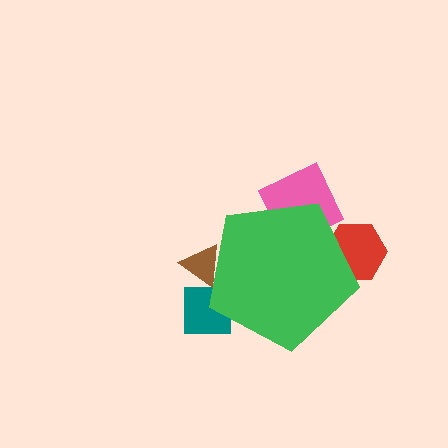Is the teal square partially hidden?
Yes, the teal square is partially hidden behind the green pentagon.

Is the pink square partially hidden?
Yes, the pink square is partially hidden behind the green pentagon.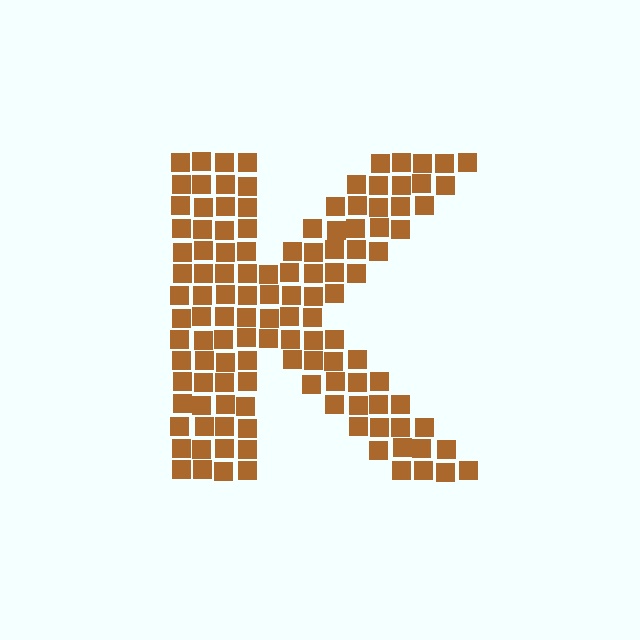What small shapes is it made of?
It is made of small squares.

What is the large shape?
The large shape is the letter K.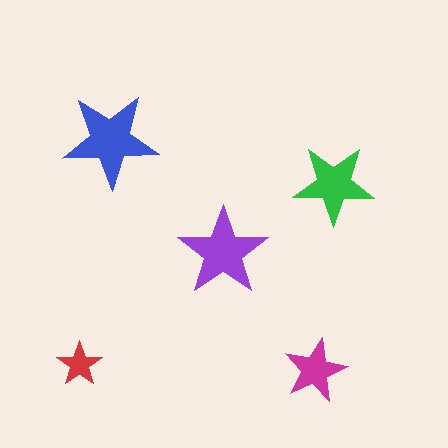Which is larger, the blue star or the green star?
The blue one.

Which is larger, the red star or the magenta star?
The magenta one.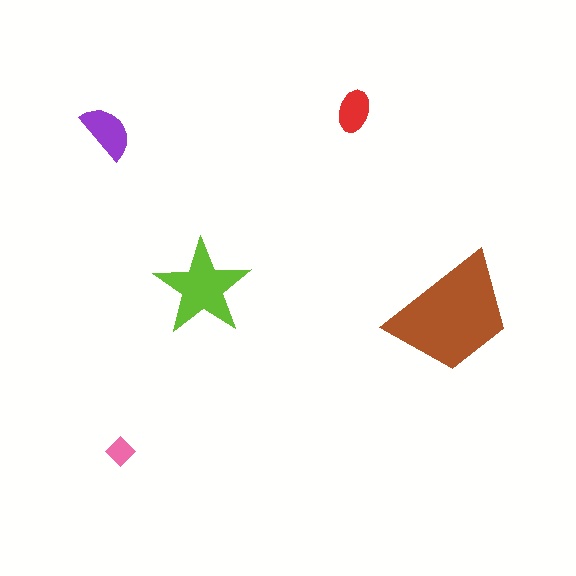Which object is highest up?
The red ellipse is topmost.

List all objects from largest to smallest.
The brown trapezoid, the lime star, the purple semicircle, the red ellipse, the pink diamond.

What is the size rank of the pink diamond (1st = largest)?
5th.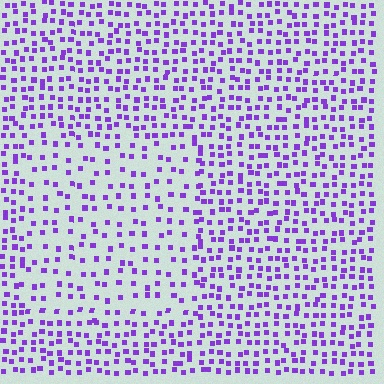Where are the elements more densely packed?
The elements are more densely packed outside the rectangle boundary.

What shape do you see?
I see a rectangle.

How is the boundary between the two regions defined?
The boundary is defined by a change in element density (approximately 1.8x ratio). All elements are the same color, size, and shape.